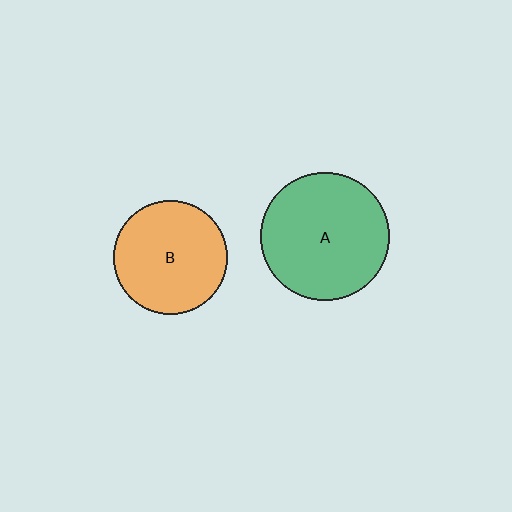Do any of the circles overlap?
No, none of the circles overlap.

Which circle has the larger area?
Circle A (green).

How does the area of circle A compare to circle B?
Approximately 1.3 times.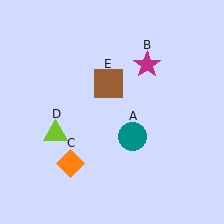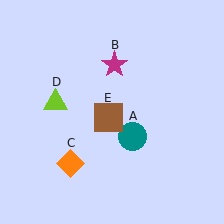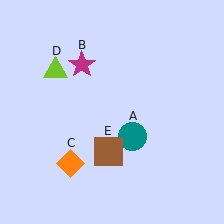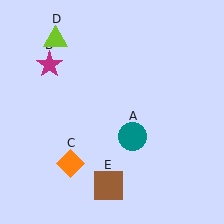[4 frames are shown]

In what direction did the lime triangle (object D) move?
The lime triangle (object D) moved up.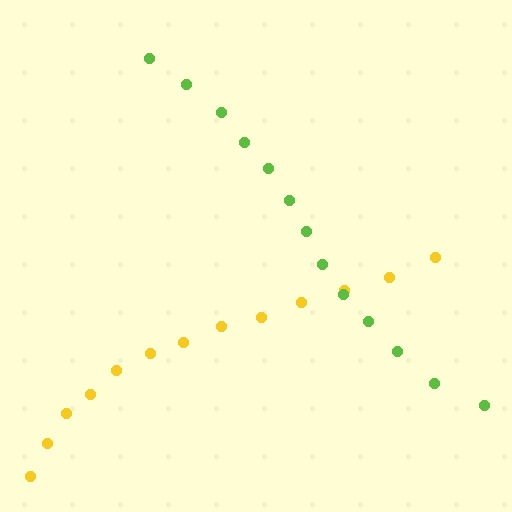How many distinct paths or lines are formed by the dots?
There are 2 distinct paths.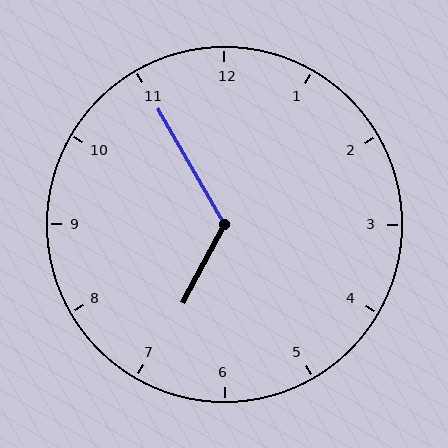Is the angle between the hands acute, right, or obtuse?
It is obtuse.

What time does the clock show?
6:55.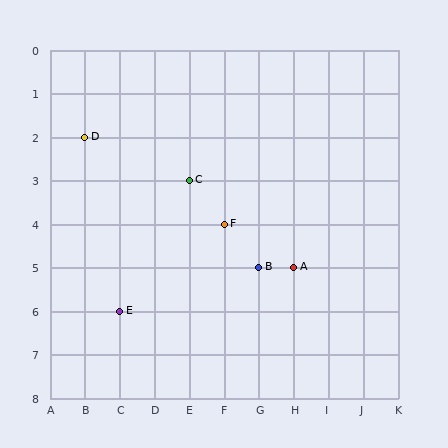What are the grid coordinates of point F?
Point F is at grid coordinates (F, 4).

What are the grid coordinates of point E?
Point E is at grid coordinates (C, 6).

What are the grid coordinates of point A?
Point A is at grid coordinates (H, 5).